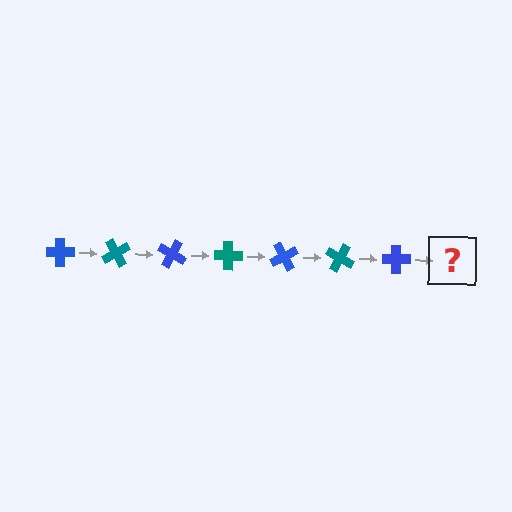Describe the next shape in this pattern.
It should be a teal cross, rotated 420 degrees from the start.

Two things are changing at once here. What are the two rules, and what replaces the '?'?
The two rules are that it rotates 60 degrees each step and the color cycles through blue and teal. The '?' should be a teal cross, rotated 420 degrees from the start.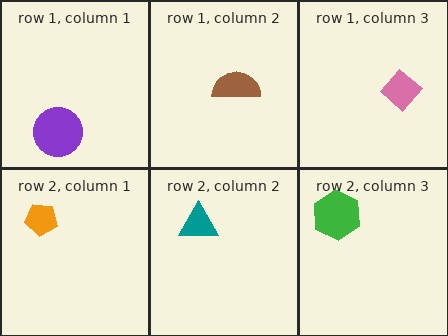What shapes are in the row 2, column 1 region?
The orange pentagon.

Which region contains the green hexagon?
The row 2, column 3 region.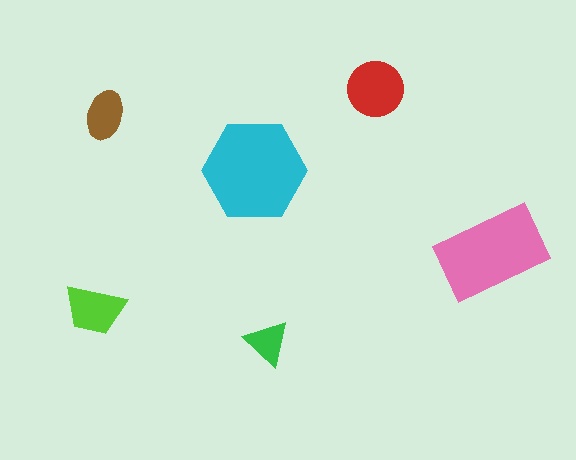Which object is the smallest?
The green triangle.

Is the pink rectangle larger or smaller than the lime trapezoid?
Larger.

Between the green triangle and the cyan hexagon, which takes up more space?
The cyan hexagon.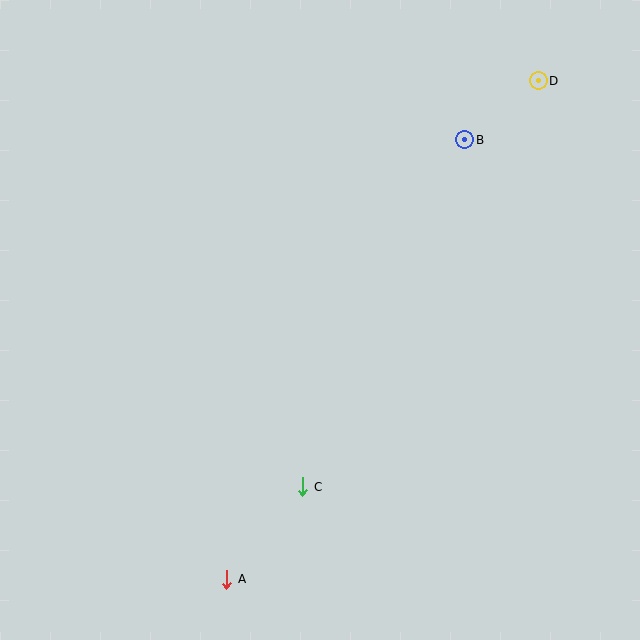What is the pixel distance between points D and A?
The distance between D and A is 588 pixels.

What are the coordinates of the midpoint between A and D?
The midpoint between A and D is at (383, 330).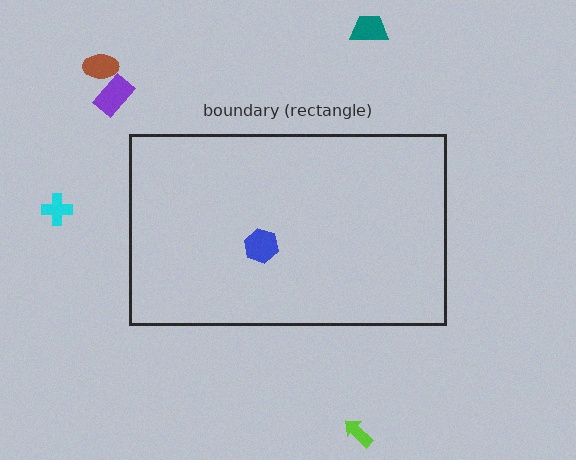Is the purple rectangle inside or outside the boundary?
Outside.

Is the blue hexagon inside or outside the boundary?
Inside.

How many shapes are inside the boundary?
1 inside, 5 outside.